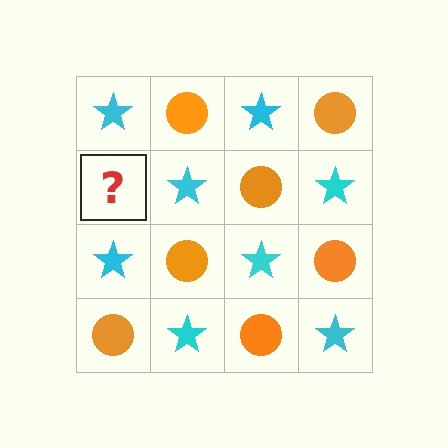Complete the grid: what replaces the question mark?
The question mark should be replaced with an orange circle.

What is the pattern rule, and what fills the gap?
The rule is that it alternates cyan star and orange circle in a checkerboard pattern. The gap should be filled with an orange circle.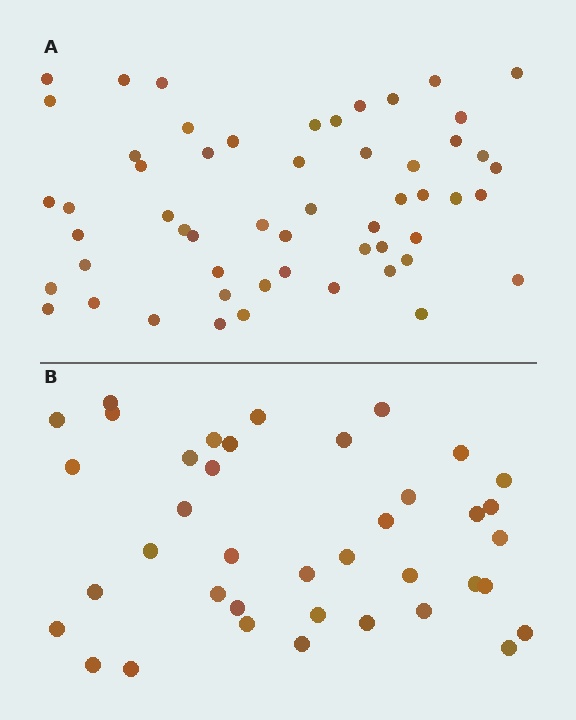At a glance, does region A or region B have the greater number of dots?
Region A (the top region) has more dots.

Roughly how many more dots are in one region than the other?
Region A has approximately 15 more dots than region B.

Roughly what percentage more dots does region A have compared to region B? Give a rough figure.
About 40% more.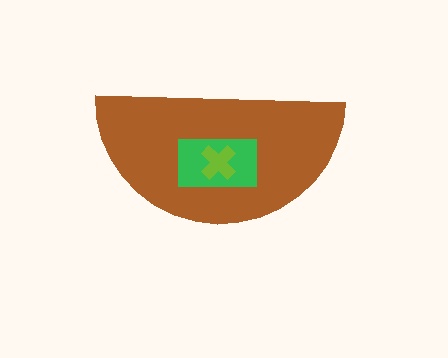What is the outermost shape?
The brown semicircle.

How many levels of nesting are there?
3.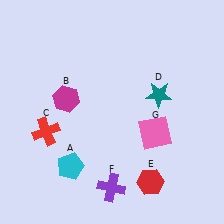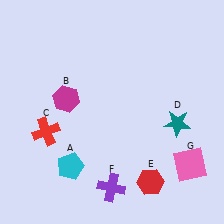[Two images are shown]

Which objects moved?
The objects that moved are: the teal star (D), the pink square (G).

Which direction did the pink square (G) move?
The pink square (G) moved right.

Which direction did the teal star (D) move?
The teal star (D) moved down.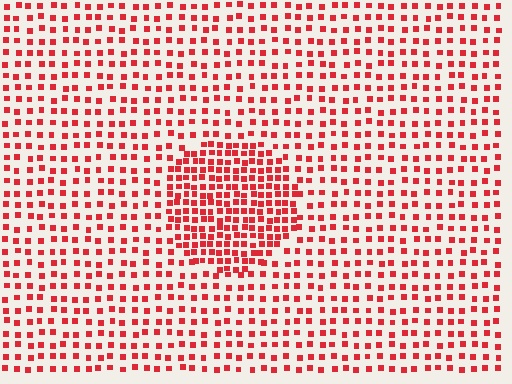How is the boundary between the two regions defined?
The boundary is defined by a change in element density (approximately 2.0x ratio). All elements are the same color, size, and shape.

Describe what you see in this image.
The image contains small red elements arranged at two different densities. A circle-shaped region is visible where the elements are more densely packed than the surrounding area.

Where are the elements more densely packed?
The elements are more densely packed inside the circle boundary.